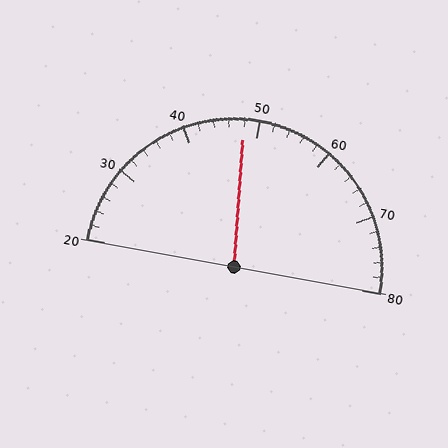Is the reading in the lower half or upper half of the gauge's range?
The reading is in the lower half of the range (20 to 80).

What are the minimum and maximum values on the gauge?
The gauge ranges from 20 to 80.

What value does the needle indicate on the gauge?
The needle indicates approximately 48.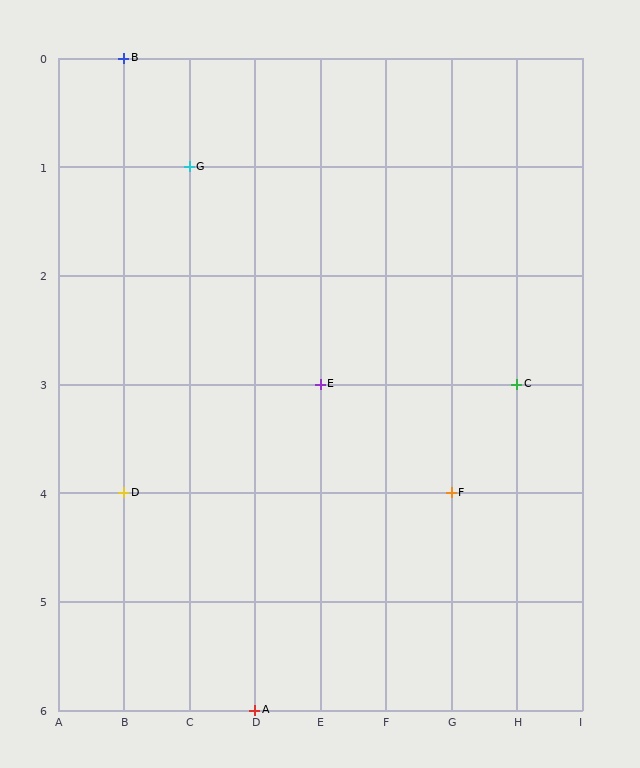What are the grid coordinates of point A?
Point A is at grid coordinates (D, 6).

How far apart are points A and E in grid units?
Points A and E are 1 column and 3 rows apart (about 3.2 grid units diagonally).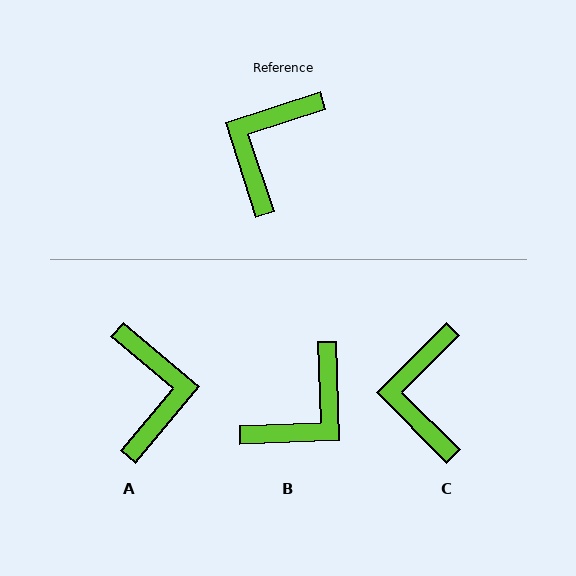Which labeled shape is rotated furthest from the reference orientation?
B, about 164 degrees away.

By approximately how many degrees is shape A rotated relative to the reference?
Approximately 148 degrees clockwise.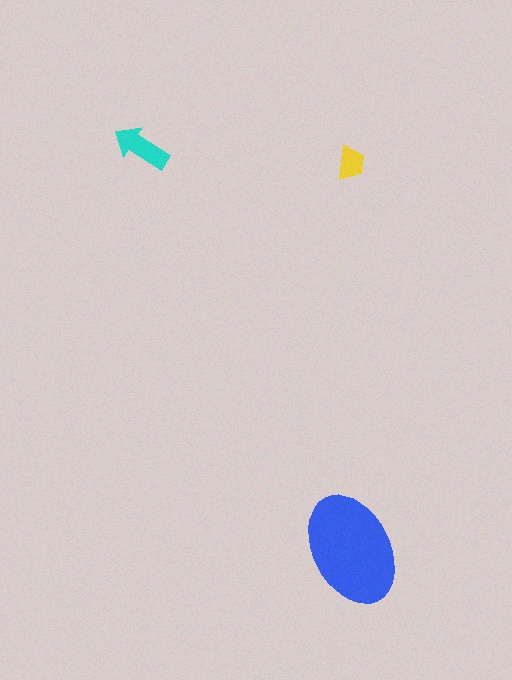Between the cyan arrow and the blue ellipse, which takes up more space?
The blue ellipse.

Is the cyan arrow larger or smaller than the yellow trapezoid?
Larger.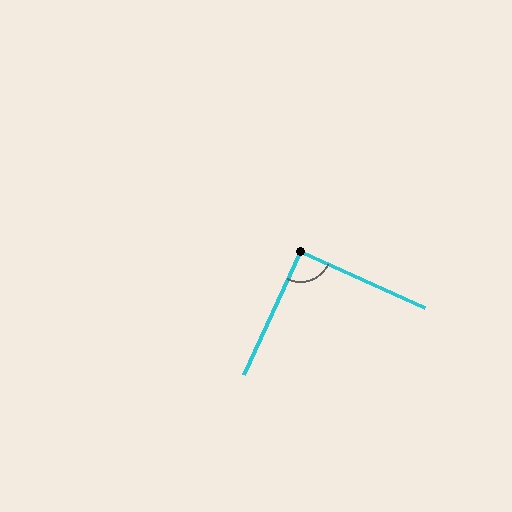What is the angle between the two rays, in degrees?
Approximately 91 degrees.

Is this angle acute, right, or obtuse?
It is approximately a right angle.